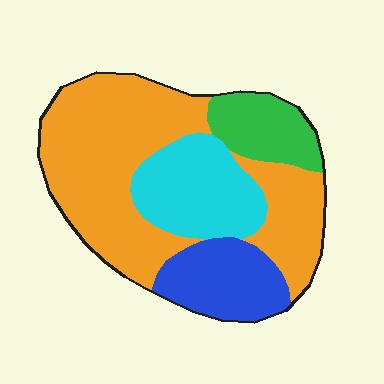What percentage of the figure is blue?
Blue takes up less than a sixth of the figure.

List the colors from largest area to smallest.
From largest to smallest: orange, cyan, blue, green.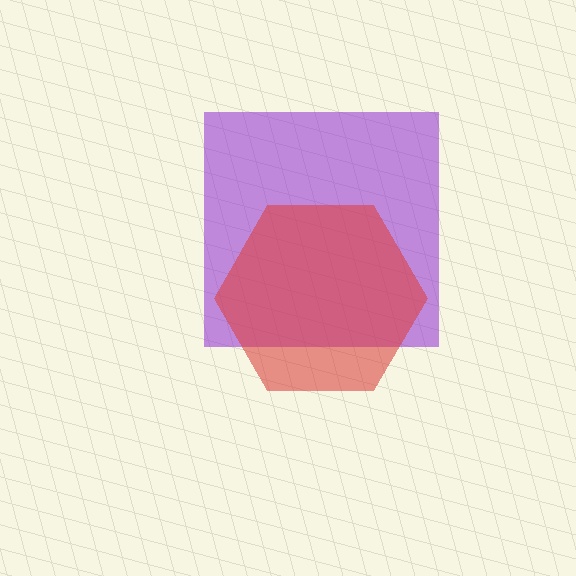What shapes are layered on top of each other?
The layered shapes are: a purple square, a red hexagon.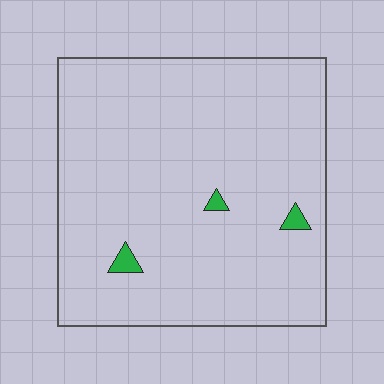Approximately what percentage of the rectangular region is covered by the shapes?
Approximately 0%.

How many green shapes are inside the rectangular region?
3.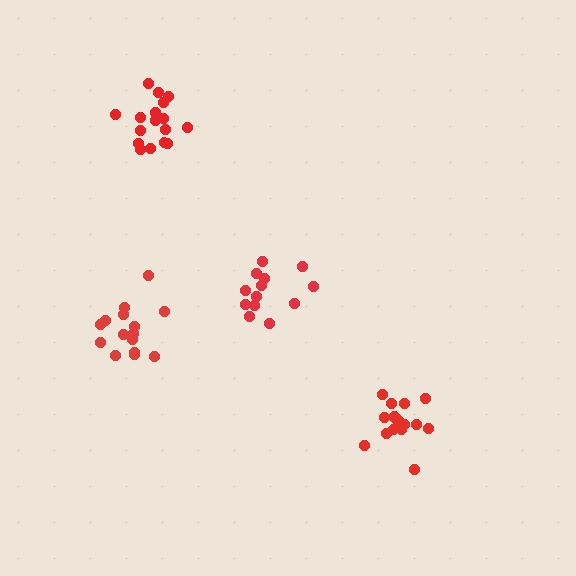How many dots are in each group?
Group 1: 13 dots, Group 2: 15 dots, Group 3: 18 dots, Group 4: 18 dots (64 total).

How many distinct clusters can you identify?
There are 4 distinct clusters.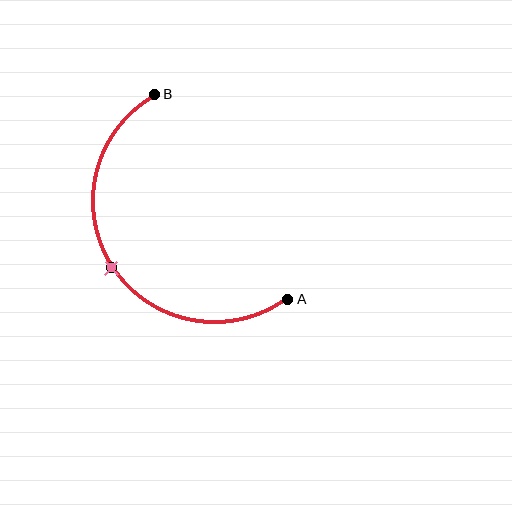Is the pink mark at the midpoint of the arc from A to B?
Yes. The pink mark lies on the arc at equal arc-length from both A and B — it is the arc midpoint.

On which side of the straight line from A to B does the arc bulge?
The arc bulges to the left of the straight line connecting A and B.